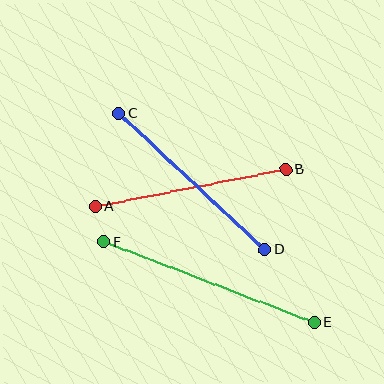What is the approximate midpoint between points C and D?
The midpoint is at approximately (192, 182) pixels.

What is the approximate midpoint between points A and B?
The midpoint is at approximately (191, 188) pixels.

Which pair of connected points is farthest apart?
Points E and F are farthest apart.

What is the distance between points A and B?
The distance is approximately 193 pixels.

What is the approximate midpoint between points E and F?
The midpoint is at approximately (209, 282) pixels.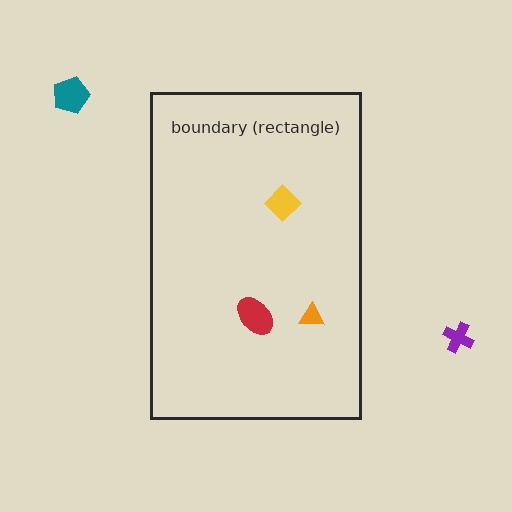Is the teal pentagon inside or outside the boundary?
Outside.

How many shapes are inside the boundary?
3 inside, 2 outside.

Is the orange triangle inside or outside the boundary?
Inside.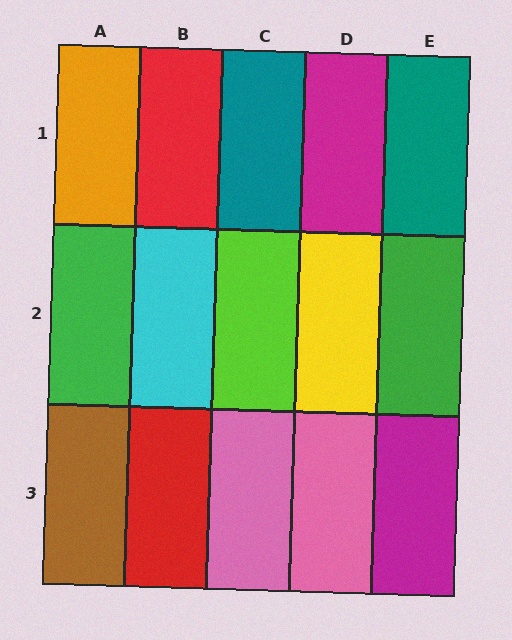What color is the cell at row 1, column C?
Teal.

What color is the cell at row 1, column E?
Teal.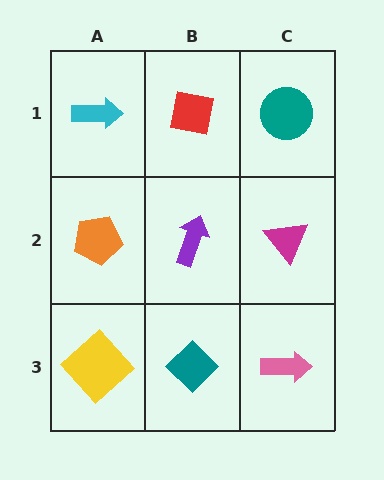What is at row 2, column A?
An orange pentagon.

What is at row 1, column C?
A teal circle.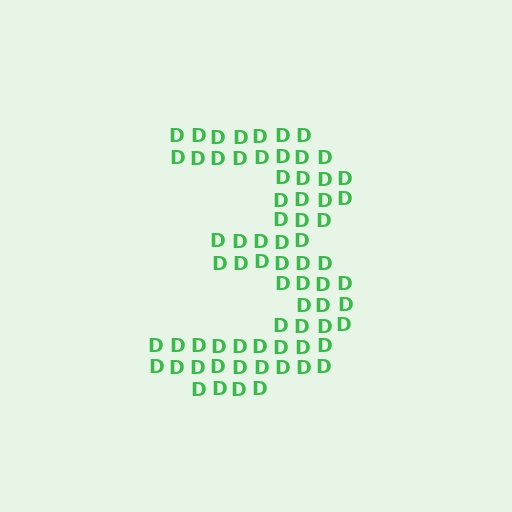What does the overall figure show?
The overall figure shows the digit 3.